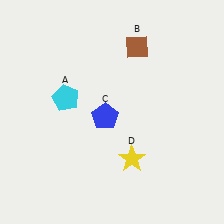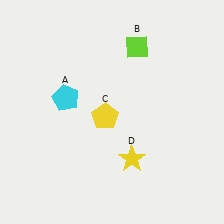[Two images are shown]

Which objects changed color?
B changed from brown to lime. C changed from blue to yellow.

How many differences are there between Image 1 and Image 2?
There are 2 differences between the two images.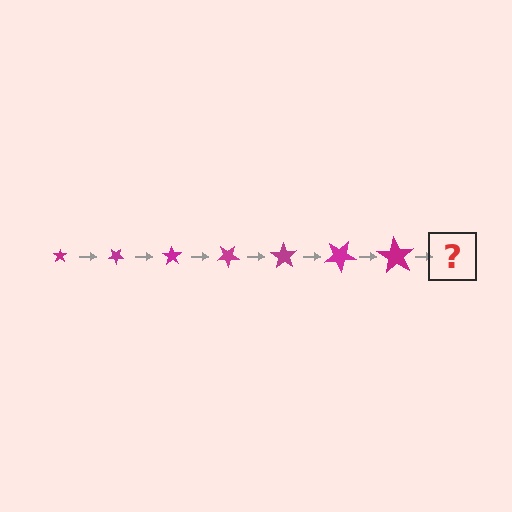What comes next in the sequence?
The next element should be a star, larger than the previous one and rotated 245 degrees from the start.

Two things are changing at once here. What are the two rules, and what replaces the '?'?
The two rules are that the star grows larger each step and it rotates 35 degrees each step. The '?' should be a star, larger than the previous one and rotated 245 degrees from the start.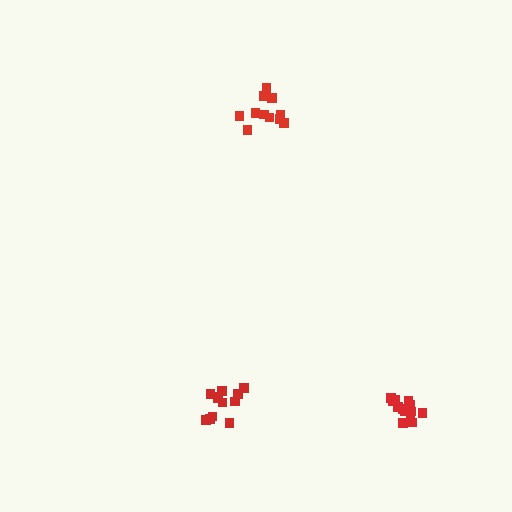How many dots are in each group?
Group 1: 12 dots, Group 2: 11 dots, Group 3: 13 dots (36 total).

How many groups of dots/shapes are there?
There are 3 groups.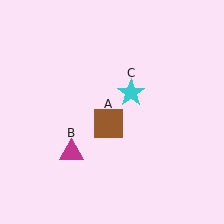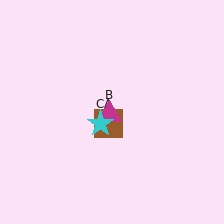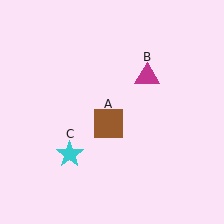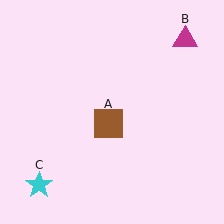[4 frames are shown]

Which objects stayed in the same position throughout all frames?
Brown square (object A) remained stationary.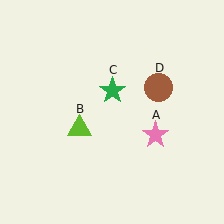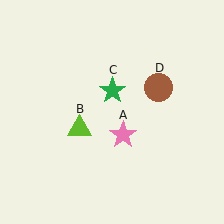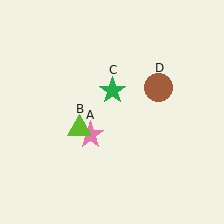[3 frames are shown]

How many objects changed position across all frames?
1 object changed position: pink star (object A).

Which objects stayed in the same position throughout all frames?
Lime triangle (object B) and green star (object C) and brown circle (object D) remained stationary.